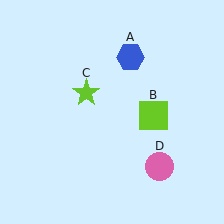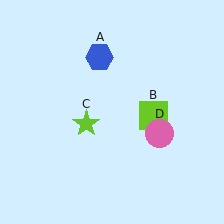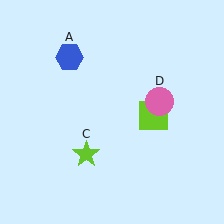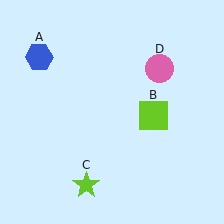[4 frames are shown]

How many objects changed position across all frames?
3 objects changed position: blue hexagon (object A), lime star (object C), pink circle (object D).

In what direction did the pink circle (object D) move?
The pink circle (object D) moved up.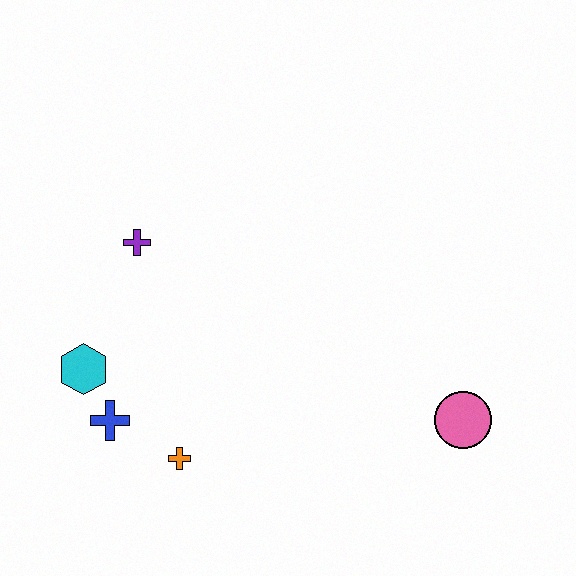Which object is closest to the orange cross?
The blue cross is closest to the orange cross.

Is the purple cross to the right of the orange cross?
No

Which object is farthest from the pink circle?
The cyan hexagon is farthest from the pink circle.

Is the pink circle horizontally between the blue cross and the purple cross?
No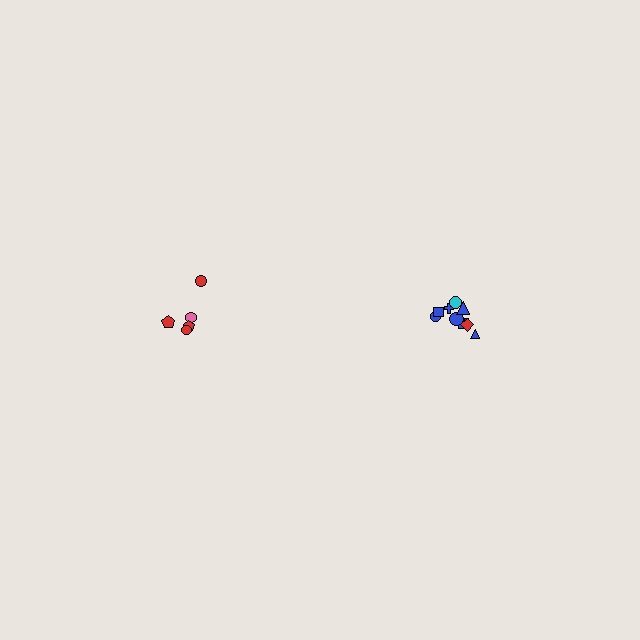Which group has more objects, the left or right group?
The right group.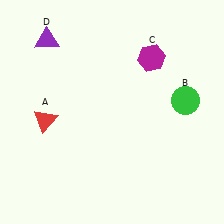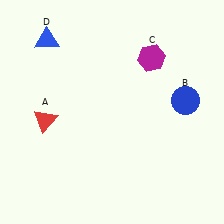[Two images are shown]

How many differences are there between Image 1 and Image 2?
There are 2 differences between the two images.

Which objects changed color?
B changed from green to blue. D changed from purple to blue.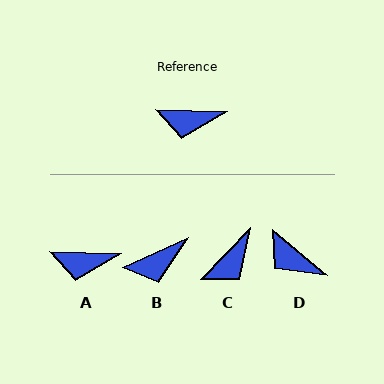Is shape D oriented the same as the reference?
No, it is off by about 39 degrees.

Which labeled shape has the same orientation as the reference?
A.